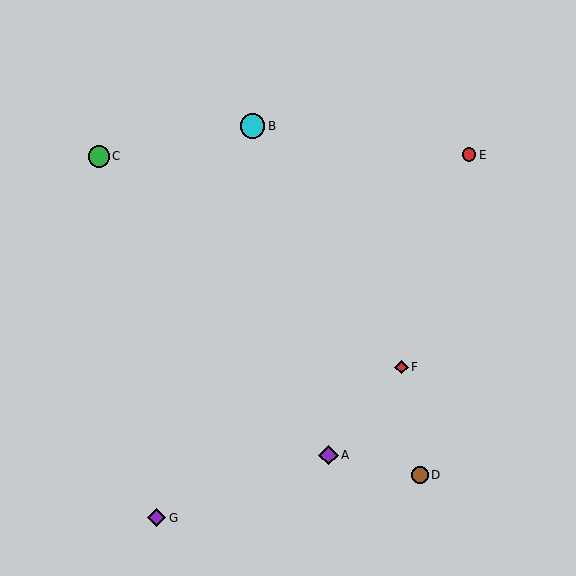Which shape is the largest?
The cyan circle (labeled B) is the largest.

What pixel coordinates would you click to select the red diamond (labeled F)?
Click at (401, 367) to select the red diamond F.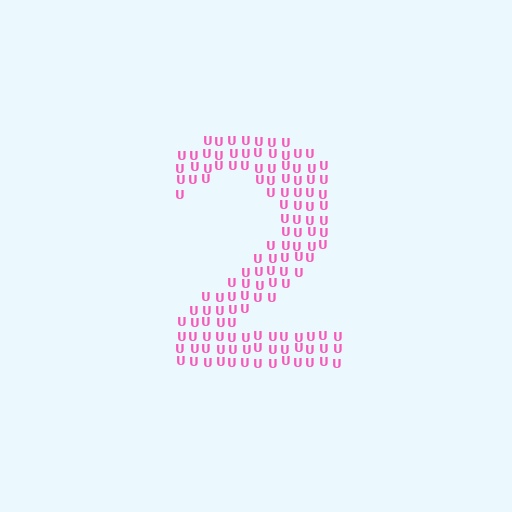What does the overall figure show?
The overall figure shows the digit 2.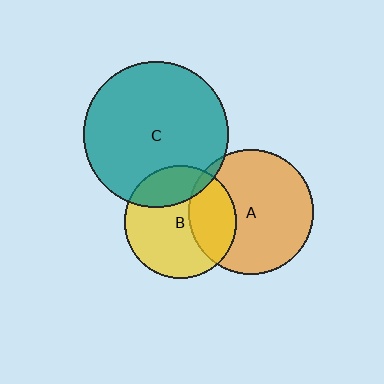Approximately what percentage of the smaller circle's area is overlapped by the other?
Approximately 5%.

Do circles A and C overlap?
Yes.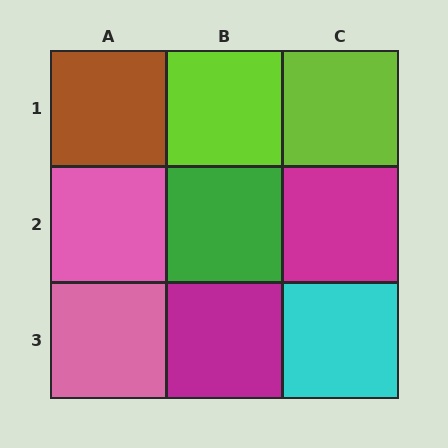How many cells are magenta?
2 cells are magenta.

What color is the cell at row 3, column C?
Cyan.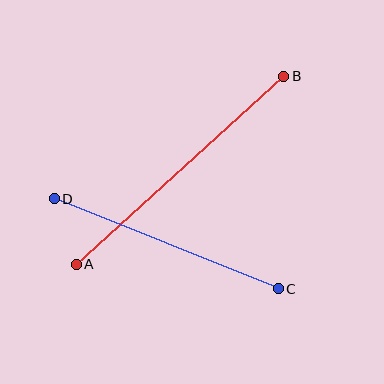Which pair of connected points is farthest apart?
Points A and B are farthest apart.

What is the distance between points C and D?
The distance is approximately 241 pixels.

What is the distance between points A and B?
The distance is approximately 280 pixels.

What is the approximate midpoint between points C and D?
The midpoint is at approximately (166, 244) pixels.